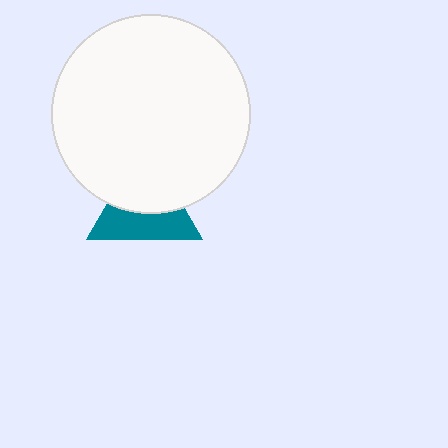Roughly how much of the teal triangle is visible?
About half of it is visible (roughly 49%).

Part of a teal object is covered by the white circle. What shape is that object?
It is a triangle.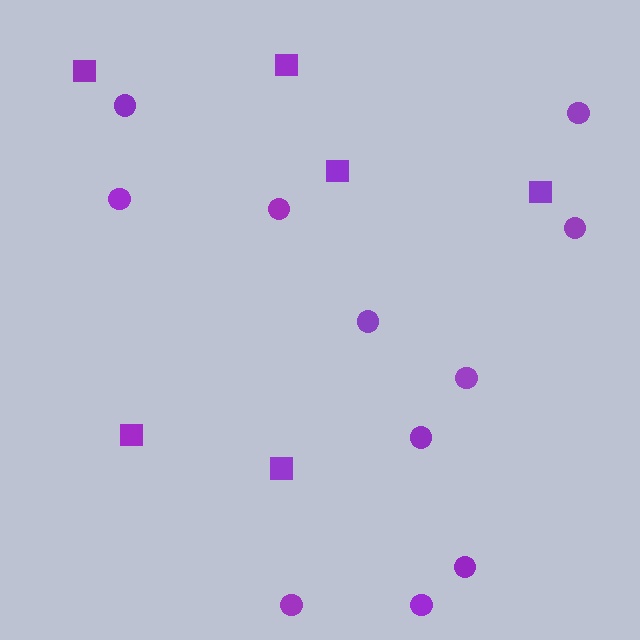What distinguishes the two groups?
There are 2 groups: one group of circles (11) and one group of squares (6).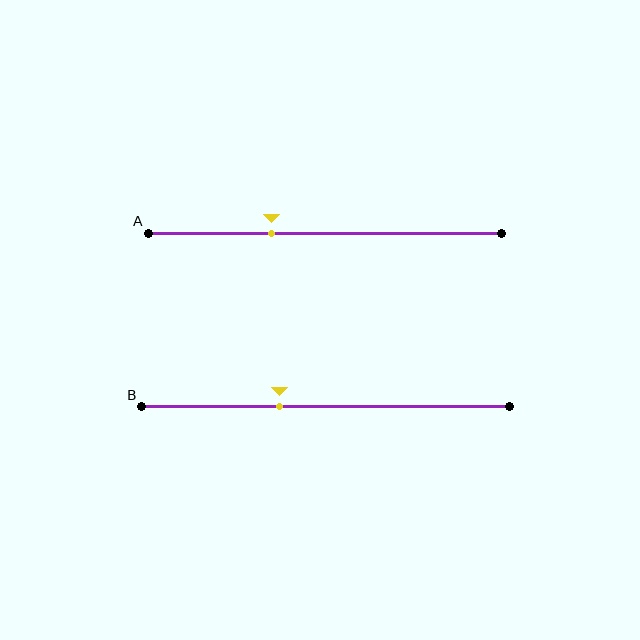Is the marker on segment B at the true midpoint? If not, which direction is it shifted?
No, the marker on segment B is shifted to the left by about 12% of the segment length.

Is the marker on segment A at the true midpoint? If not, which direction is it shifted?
No, the marker on segment A is shifted to the left by about 15% of the segment length.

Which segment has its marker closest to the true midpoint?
Segment B has its marker closest to the true midpoint.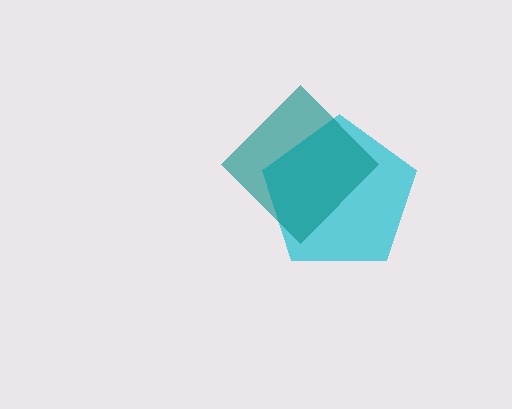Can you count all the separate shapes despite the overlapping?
Yes, there are 2 separate shapes.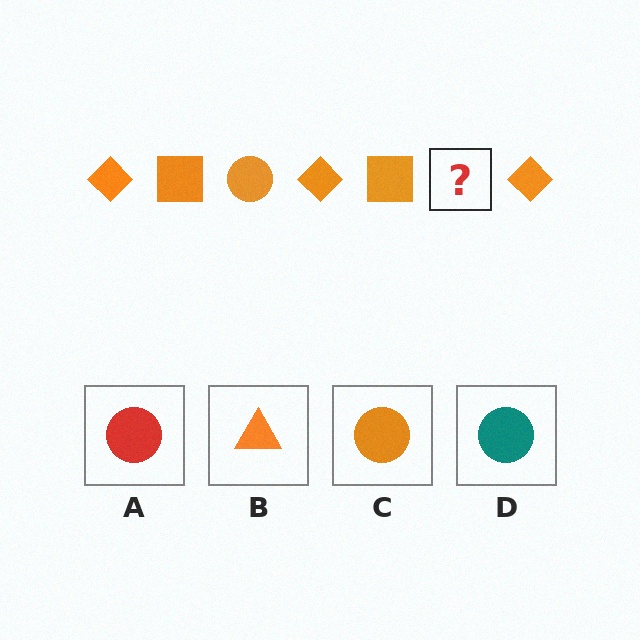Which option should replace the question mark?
Option C.